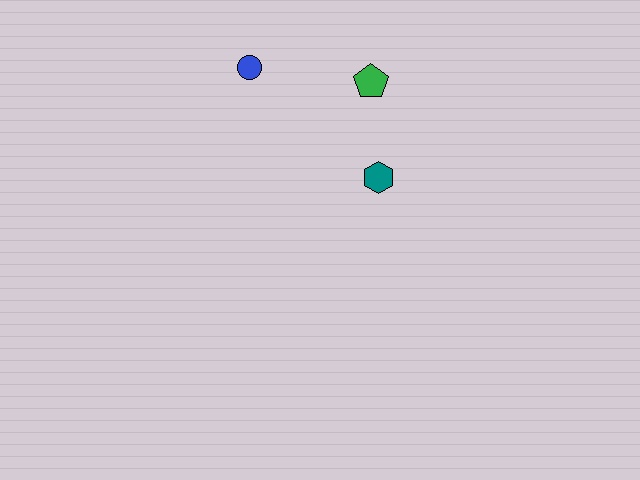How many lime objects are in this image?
There are no lime objects.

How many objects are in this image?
There are 3 objects.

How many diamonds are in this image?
There are no diamonds.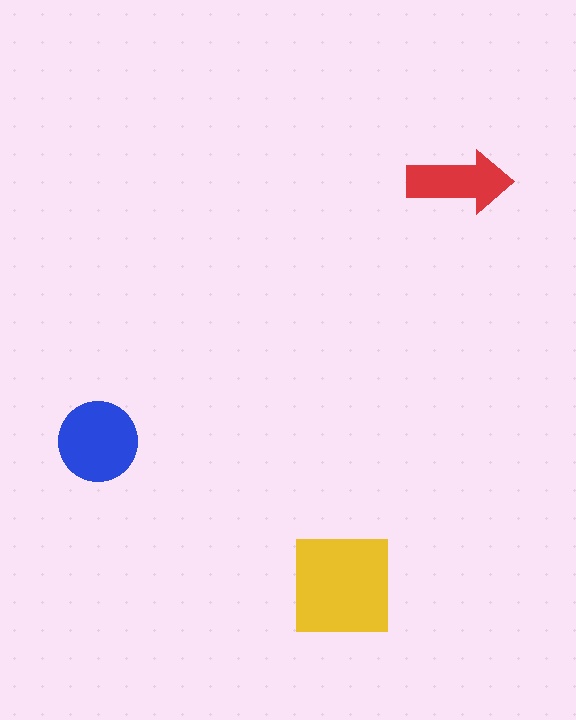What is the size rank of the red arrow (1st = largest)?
3rd.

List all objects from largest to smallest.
The yellow square, the blue circle, the red arrow.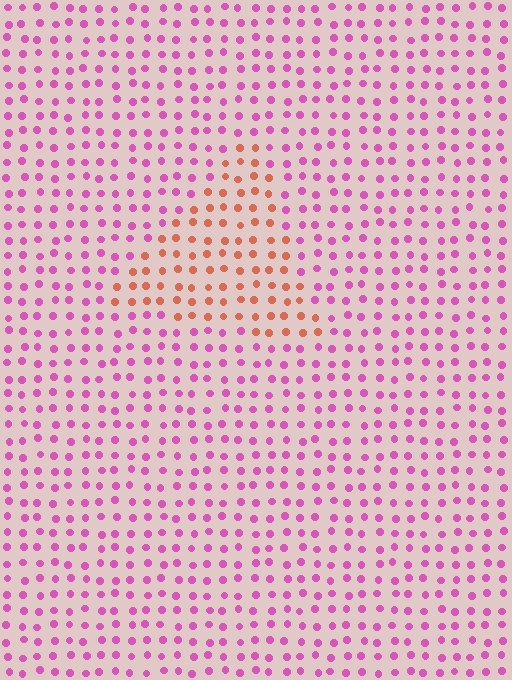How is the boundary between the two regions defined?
The boundary is defined purely by a slight shift in hue (about 56 degrees). Spacing, size, and orientation are identical on both sides.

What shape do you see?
I see a triangle.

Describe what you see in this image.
The image is filled with small pink elements in a uniform arrangement. A triangle-shaped region is visible where the elements are tinted to a slightly different hue, forming a subtle color boundary.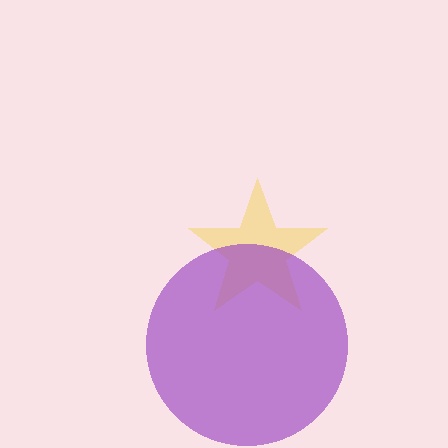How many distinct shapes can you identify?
There are 2 distinct shapes: a yellow star, a purple circle.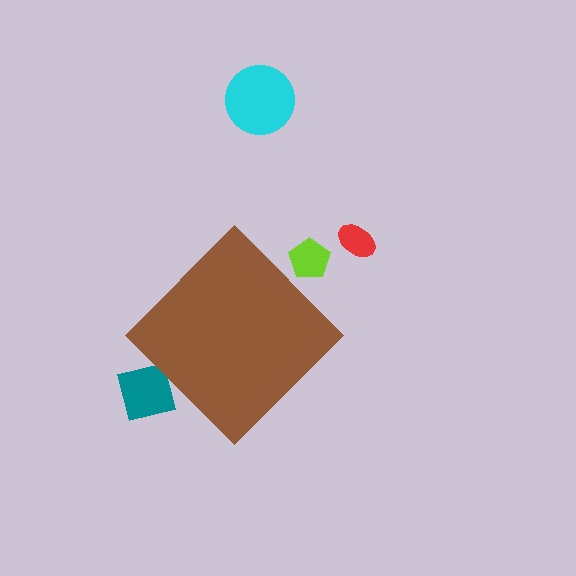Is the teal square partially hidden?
Yes, the teal square is partially hidden behind the brown diamond.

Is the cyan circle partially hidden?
No, the cyan circle is fully visible.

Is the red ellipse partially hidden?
No, the red ellipse is fully visible.